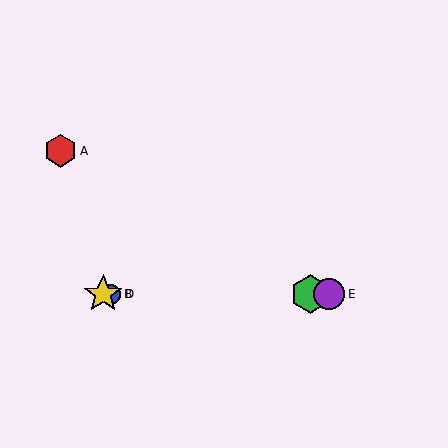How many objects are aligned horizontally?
4 objects (B, C, D, E) are aligned horizontally.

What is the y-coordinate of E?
Object E is at y≈294.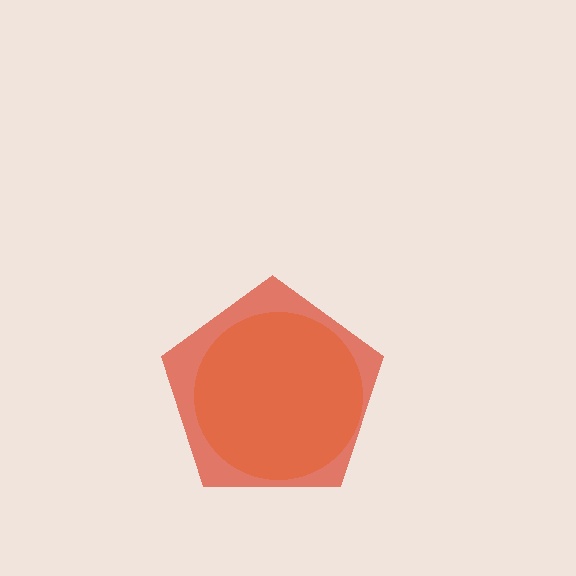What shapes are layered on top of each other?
The layered shapes are: an orange circle, a red pentagon.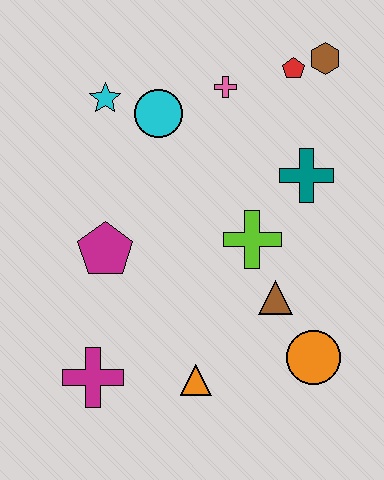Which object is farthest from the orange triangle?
The brown hexagon is farthest from the orange triangle.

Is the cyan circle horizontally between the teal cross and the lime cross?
No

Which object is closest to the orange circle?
The brown triangle is closest to the orange circle.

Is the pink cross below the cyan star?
No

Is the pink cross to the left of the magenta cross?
No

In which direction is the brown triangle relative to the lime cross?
The brown triangle is below the lime cross.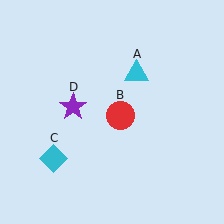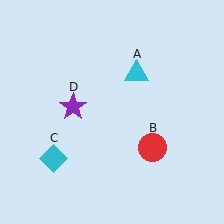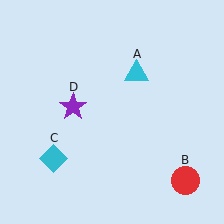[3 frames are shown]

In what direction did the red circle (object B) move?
The red circle (object B) moved down and to the right.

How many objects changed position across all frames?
1 object changed position: red circle (object B).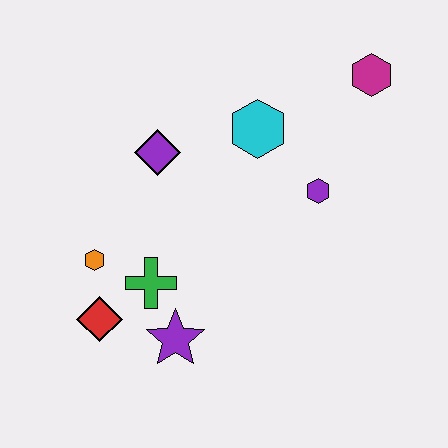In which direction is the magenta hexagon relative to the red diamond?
The magenta hexagon is to the right of the red diamond.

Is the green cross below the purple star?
No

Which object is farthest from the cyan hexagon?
The red diamond is farthest from the cyan hexagon.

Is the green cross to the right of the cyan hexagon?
No